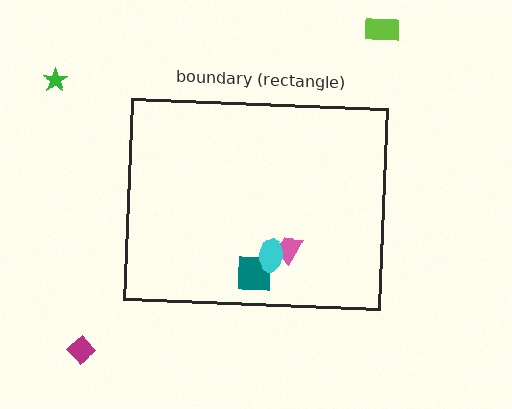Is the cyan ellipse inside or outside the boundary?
Inside.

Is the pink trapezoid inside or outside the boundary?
Inside.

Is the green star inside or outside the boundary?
Outside.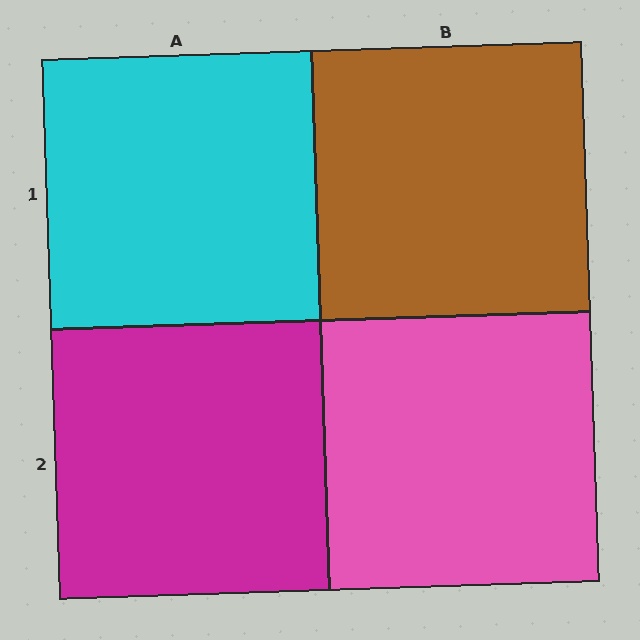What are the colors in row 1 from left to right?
Cyan, brown.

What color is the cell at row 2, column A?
Magenta.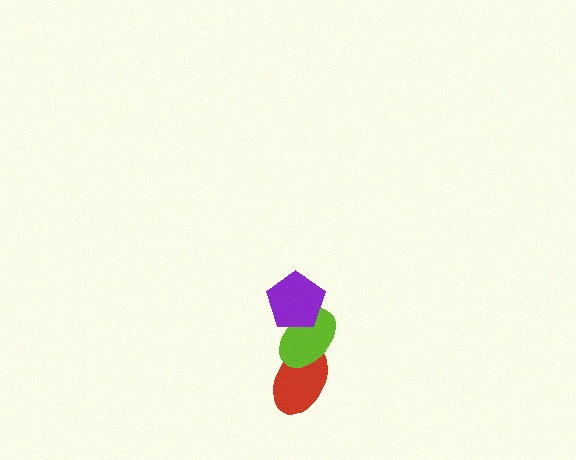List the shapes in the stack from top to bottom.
From top to bottom: the purple pentagon, the lime ellipse, the red ellipse.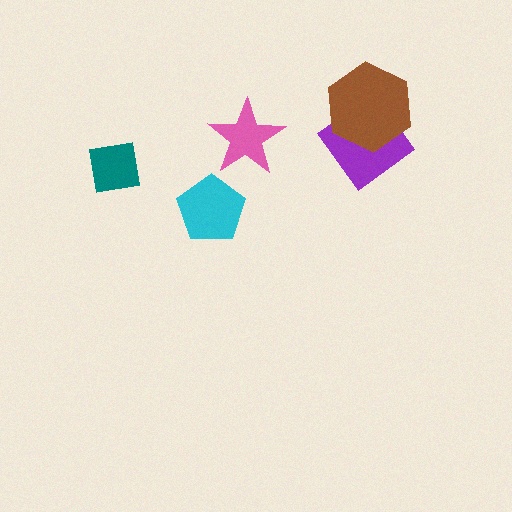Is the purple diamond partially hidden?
Yes, it is partially covered by another shape.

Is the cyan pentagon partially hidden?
No, no other shape covers it.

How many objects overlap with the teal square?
0 objects overlap with the teal square.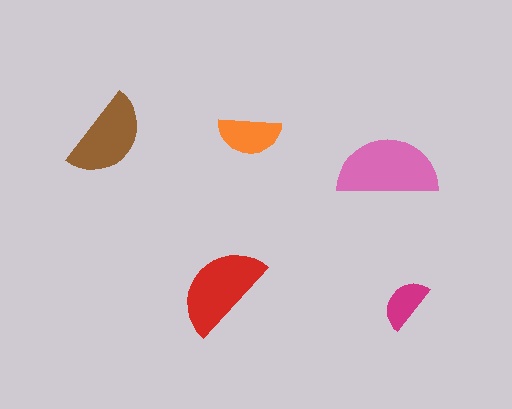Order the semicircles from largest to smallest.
the pink one, the red one, the brown one, the orange one, the magenta one.